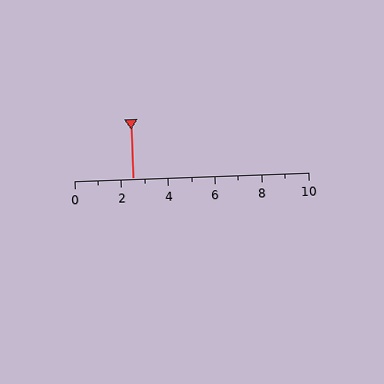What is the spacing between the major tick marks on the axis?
The major ticks are spaced 2 apart.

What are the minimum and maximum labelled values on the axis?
The axis runs from 0 to 10.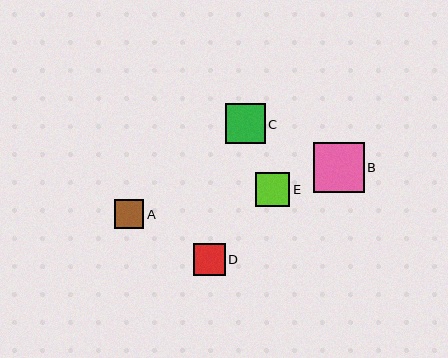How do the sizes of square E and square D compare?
Square E and square D are approximately the same size.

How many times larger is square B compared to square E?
Square B is approximately 1.5 times the size of square E.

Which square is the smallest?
Square A is the smallest with a size of approximately 29 pixels.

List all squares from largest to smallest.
From largest to smallest: B, C, E, D, A.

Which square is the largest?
Square B is the largest with a size of approximately 51 pixels.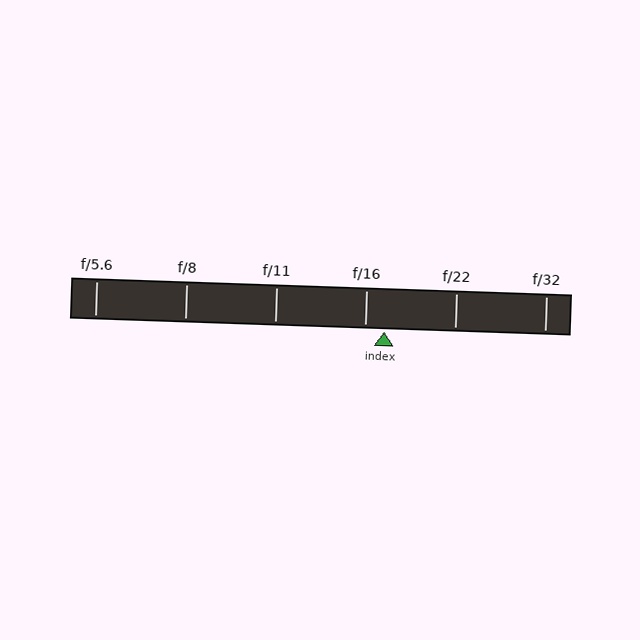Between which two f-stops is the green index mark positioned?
The index mark is between f/16 and f/22.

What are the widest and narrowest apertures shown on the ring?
The widest aperture shown is f/5.6 and the narrowest is f/32.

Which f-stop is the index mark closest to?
The index mark is closest to f/16.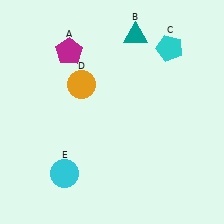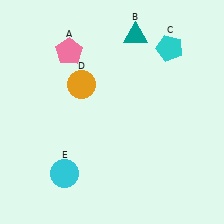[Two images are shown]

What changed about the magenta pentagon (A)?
In Image 1, A is magenta. In Image 2, it changed to pink.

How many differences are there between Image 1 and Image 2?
There is 1 difference between the two images.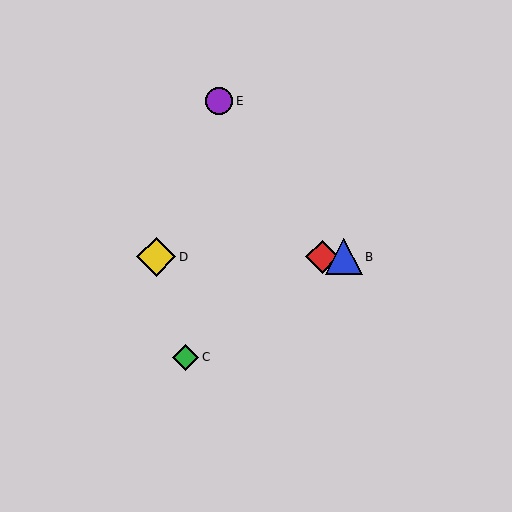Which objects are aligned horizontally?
Objects A, B, D are aligned horizontally.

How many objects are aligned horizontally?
3 objects (A, B, D) are aligned horizontally.